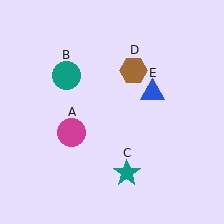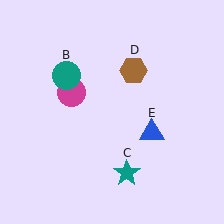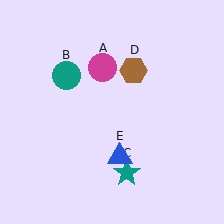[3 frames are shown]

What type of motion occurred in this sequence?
The magenta circle (object A), blue triangle (object E) rotated clockwise around the center of the scene.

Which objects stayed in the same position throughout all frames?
Teal circle (object B) and teal star (object C) and brown hexagon (object D) remained stationary.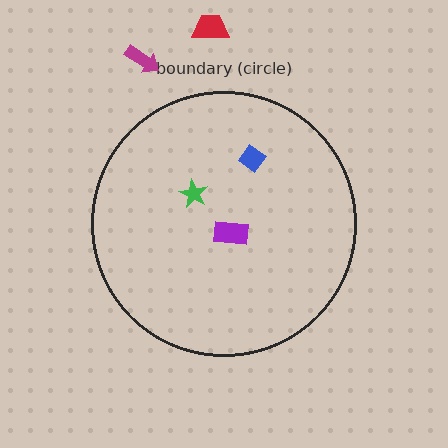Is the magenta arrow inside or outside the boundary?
Outside.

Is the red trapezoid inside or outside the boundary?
Outside.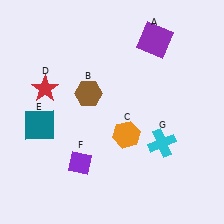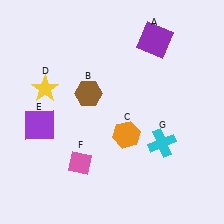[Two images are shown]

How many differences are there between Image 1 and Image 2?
There are 3 differences between the two images.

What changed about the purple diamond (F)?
In Image 1, F is purple. In Image 2, it changed to pink.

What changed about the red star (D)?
In Image 1, D is red. In Image 2, it changed to yellow.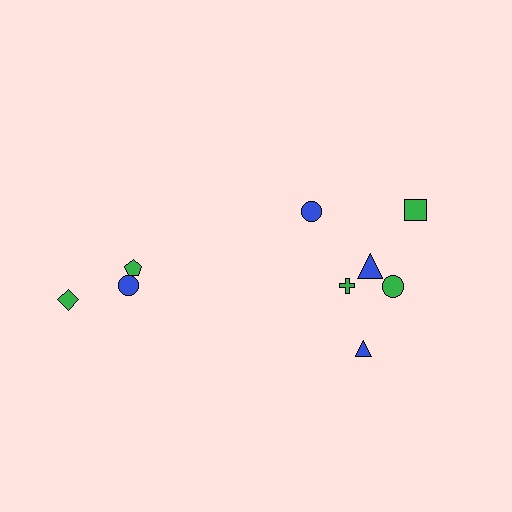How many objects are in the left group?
There are 3 objects.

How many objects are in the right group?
There are 6 objects.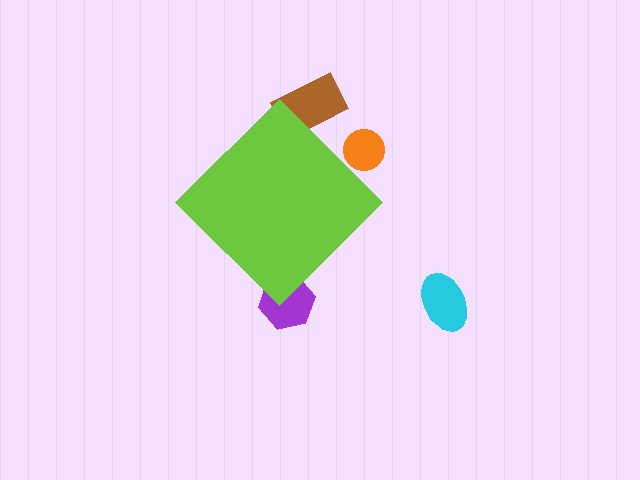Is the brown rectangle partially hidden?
Yes, the brown rectangle is partially hidden behind the lime diamond.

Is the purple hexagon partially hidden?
Yes, the purple hexagon is partially hidden behind the lime diamond.